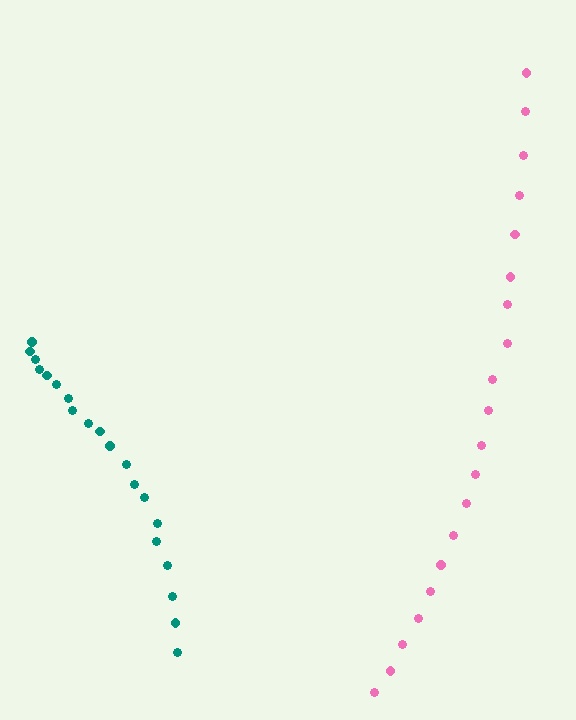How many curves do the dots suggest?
There are 2 distinct paths.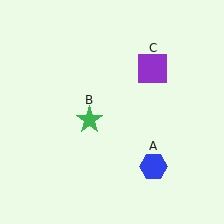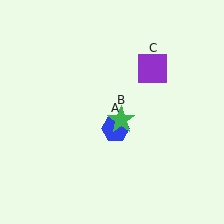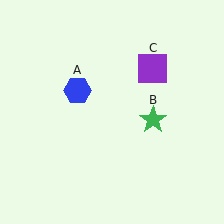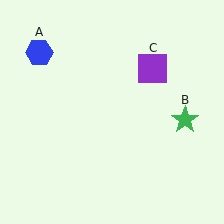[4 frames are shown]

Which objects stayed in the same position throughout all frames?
Purple square (object C) remained stationary.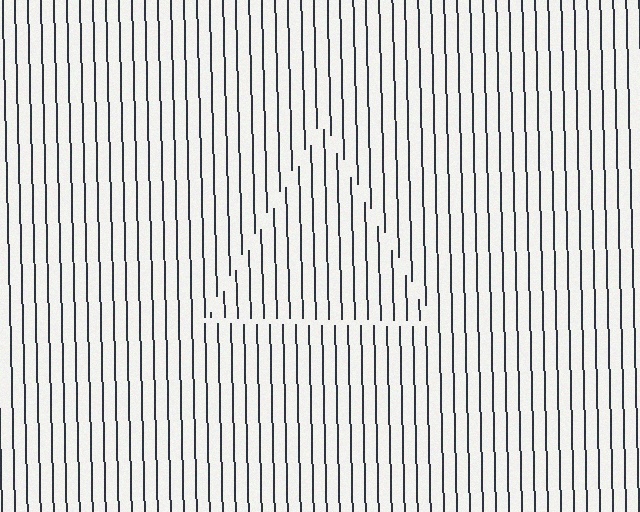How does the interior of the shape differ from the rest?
The interior of the shape contains the same grating, shifted by half a period — the contour is defined by the phase discontinuity where line-ends from the inner and outer gratings abut.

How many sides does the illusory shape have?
3 sides — the line-ends trace a triangle.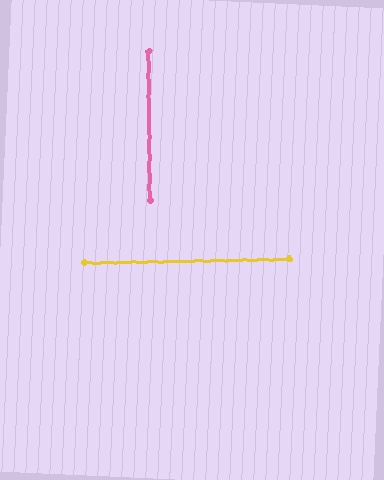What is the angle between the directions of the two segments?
Approximately 89 degrees.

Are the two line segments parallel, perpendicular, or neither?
Perpendicular — they meet at approximately 89°.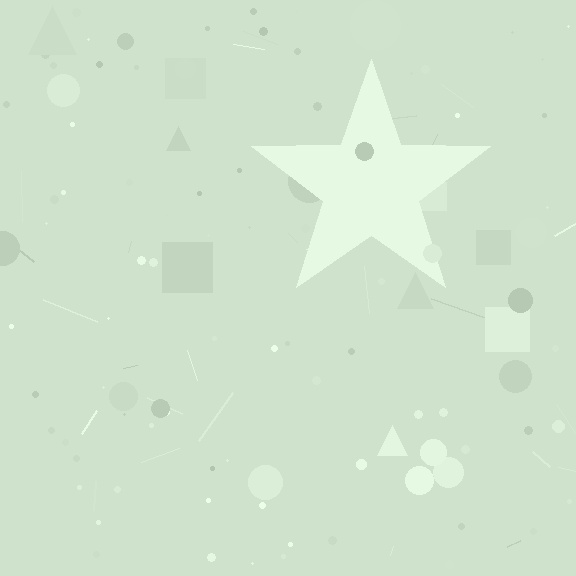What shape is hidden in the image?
A star is hidden in the image.